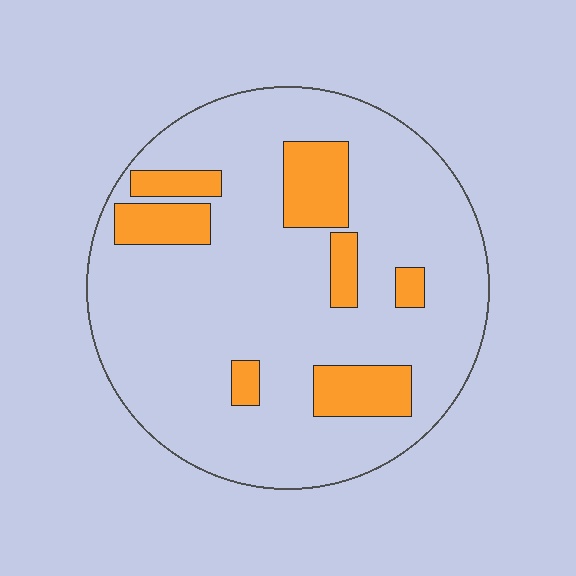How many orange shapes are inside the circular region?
7.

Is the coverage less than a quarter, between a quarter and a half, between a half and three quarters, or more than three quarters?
Less than a quarter.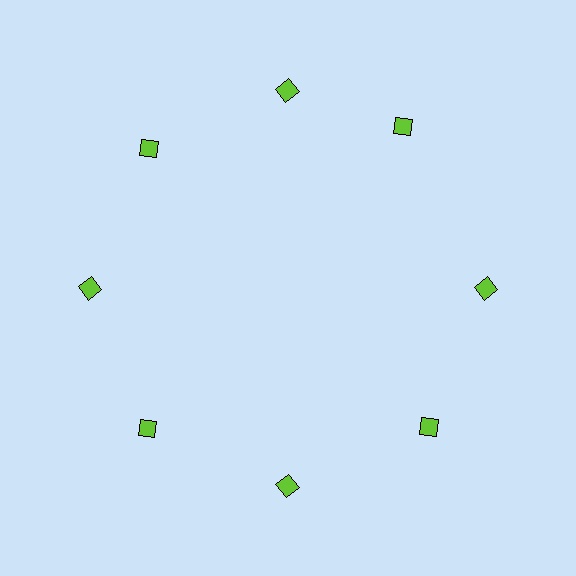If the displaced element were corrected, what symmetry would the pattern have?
It would have 8-fold rotational symmetry — the pattern would map onto itself every 45 degrees.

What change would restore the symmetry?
The symmetry would be restored by rotating it back into even spacing with its neighbors so that all 8 diamonds sit at equal angles and equal distance from the center.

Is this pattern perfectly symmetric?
No. The 8 lime diamonds are arranged in a ring, but one element near the 2 o'clock position is rotated out of alignment along the ring, breaking the 8-fold rotational symmetry.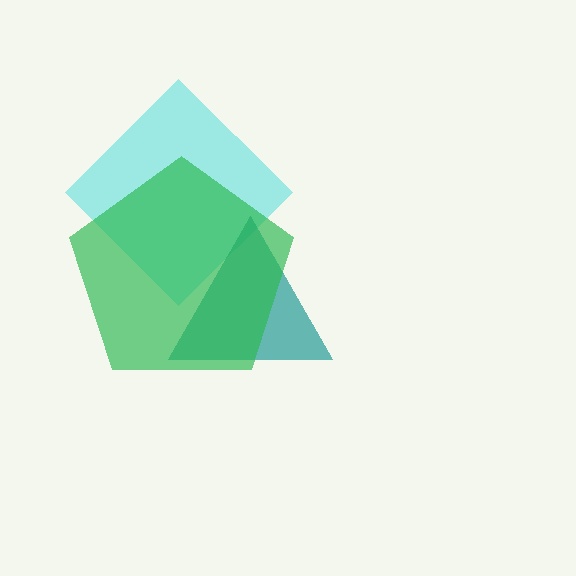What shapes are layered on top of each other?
The layered shapes are: a cyan diamond, a teal triangle, a green pentagon.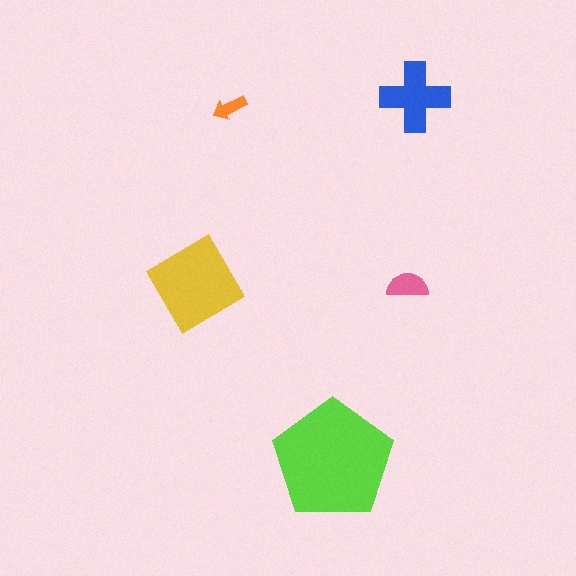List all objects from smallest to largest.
The orange arrow, the pink semicircle, the blue cross, the yellow diamond, the lime pentagon.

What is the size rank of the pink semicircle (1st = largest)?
4th.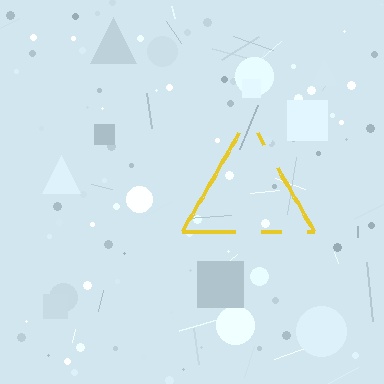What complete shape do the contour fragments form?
The contour fragments form a triangle.